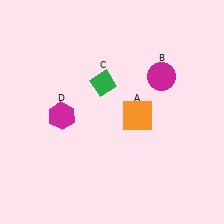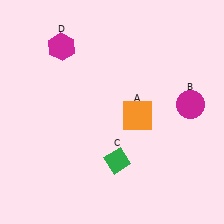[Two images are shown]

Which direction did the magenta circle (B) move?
The magenta circle (B) moved down.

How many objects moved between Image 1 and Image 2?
3 objects moved between the two images.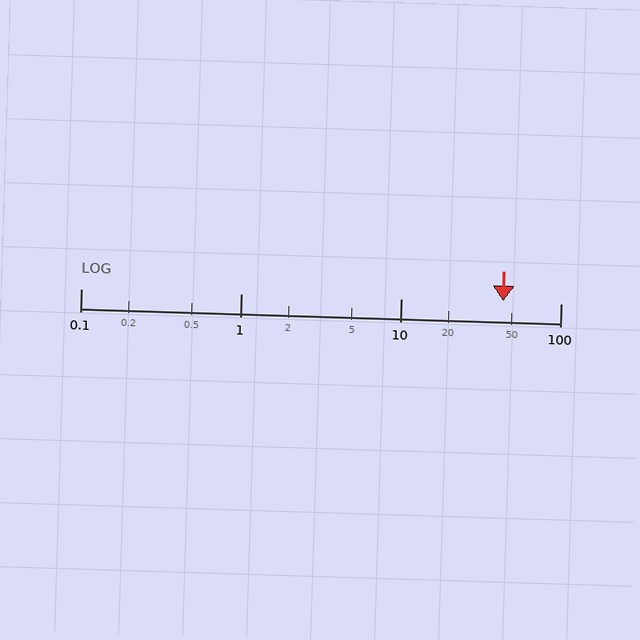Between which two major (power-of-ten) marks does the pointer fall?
The pointer is between 10 and 100.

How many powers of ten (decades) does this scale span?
The scale spans 3 decades, from 0.1 to 100.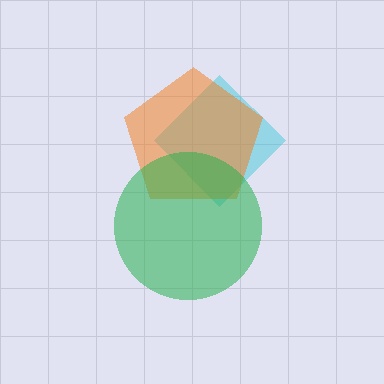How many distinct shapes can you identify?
There are 3 distinct shapes: a cyan diamond, an orange pentagon, a green circle.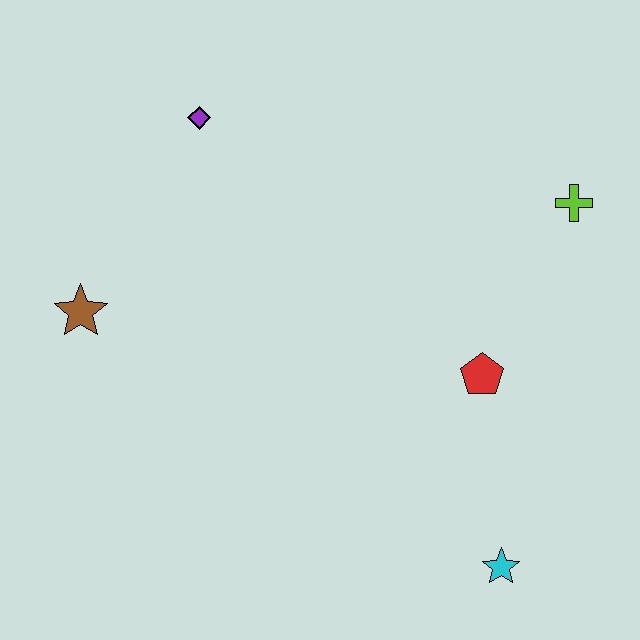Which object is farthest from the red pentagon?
The brown star is farthest from the red pentagon.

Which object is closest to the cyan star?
The red pentagon is closest to the cyan star.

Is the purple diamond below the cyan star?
No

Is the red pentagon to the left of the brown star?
No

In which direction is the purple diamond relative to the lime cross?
The purple diamond is to the left of the lime cross.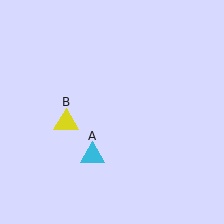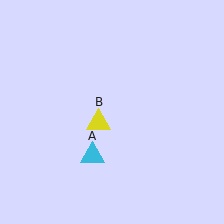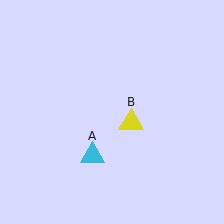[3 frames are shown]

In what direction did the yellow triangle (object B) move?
The yellow triangle (object B) moved right.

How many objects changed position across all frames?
1 object changed position: yellow triangle (object B).